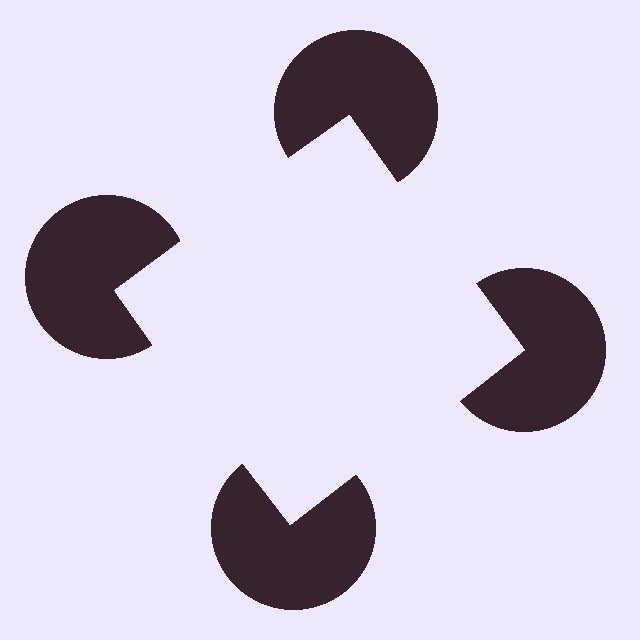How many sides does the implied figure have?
4 sides.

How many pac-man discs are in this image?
There are 4 — one at each vertex of the illusory square.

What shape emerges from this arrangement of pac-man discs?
An illusory square — its edges are inferred from the aligned wedge cuts in the pac-man discs, not physically drawn.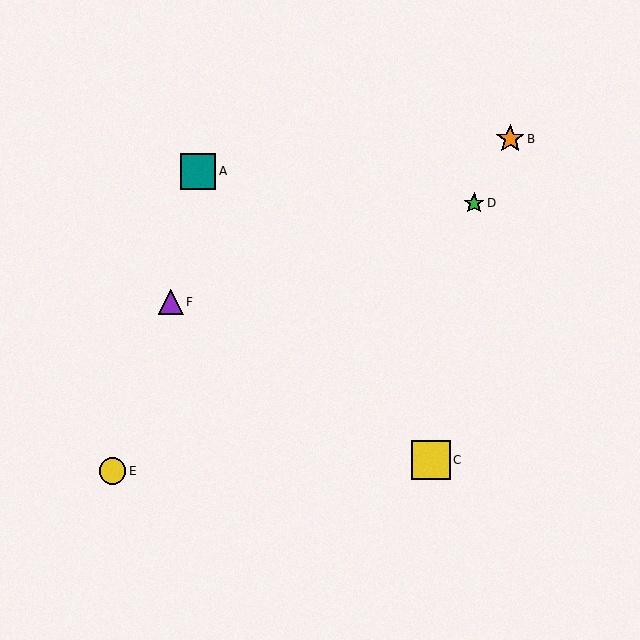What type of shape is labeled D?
Shape D is a green star.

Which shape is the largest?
The yellow square (labeled C) is the largest.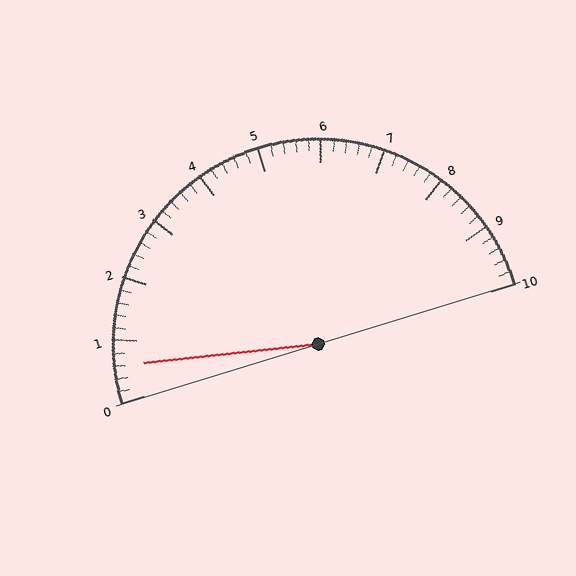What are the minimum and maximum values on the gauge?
The gauge ranges from 0 to 10.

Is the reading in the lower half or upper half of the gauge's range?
The reading is in the lower half of the range (0 to 10).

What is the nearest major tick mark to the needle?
The nearest major tick mark is 1.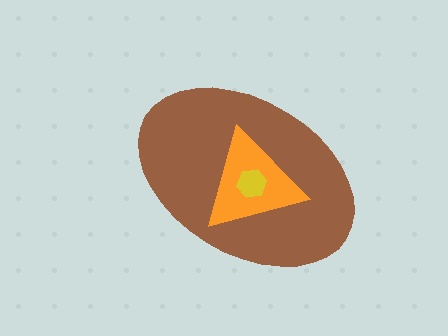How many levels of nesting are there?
3.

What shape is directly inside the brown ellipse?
The orange triangle.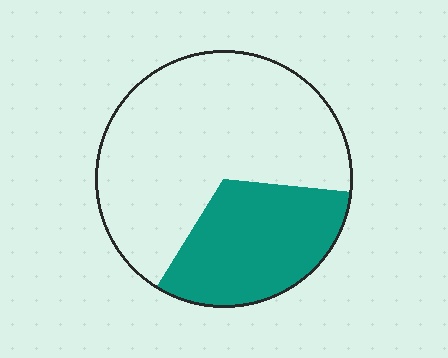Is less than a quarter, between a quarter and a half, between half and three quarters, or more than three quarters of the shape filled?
Between a quarter and a half.